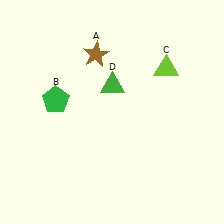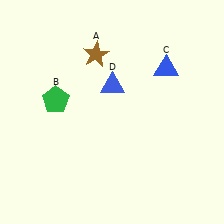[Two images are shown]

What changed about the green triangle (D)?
In Image 1, D is green. In Image 2, it changed to blue.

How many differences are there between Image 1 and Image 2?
There are 2 differences between the two images.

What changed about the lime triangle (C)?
In Image 1, C is lime. In Image 2, it changed to blue.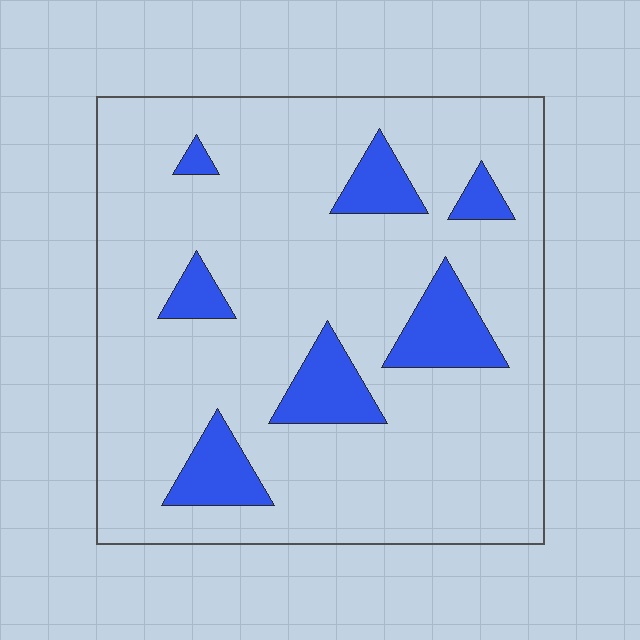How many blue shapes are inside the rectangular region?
7.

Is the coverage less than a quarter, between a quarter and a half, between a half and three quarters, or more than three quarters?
Less than a quarter.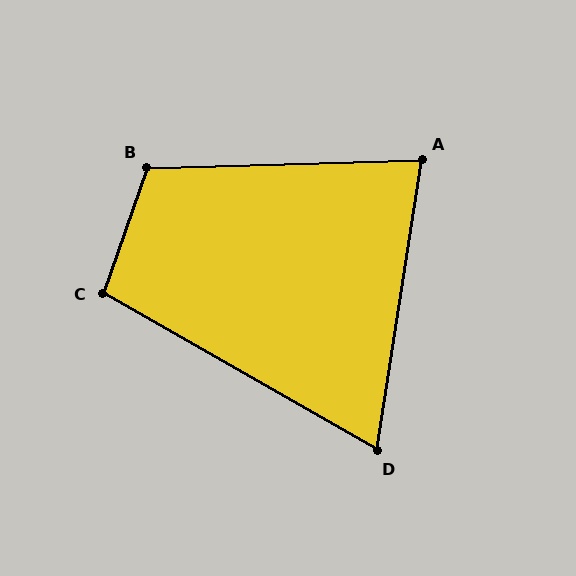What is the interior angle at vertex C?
Approximately 100 degrees (obtuse).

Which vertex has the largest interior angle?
B, at approximately 111 degrees.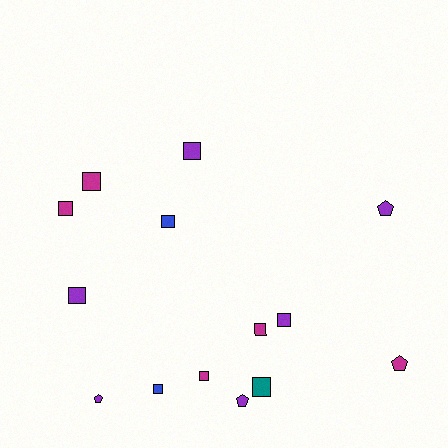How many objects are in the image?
There are 14 objects.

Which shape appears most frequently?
Square, with 10 objects.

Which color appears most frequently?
Purple, with 6 objects.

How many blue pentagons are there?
There are no blue pentagons.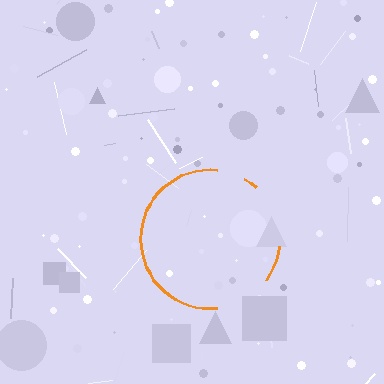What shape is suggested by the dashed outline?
The dashed outline suggests a circle.